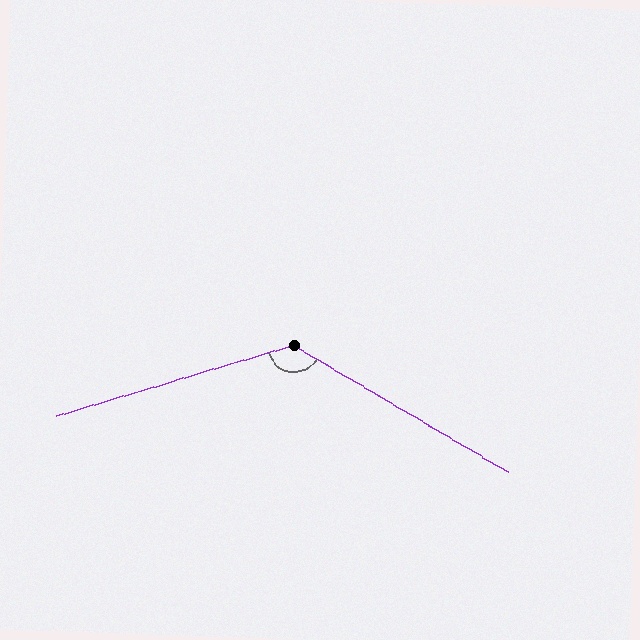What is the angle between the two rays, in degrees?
Approximately 133 degrees.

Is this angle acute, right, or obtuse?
It is obtuse.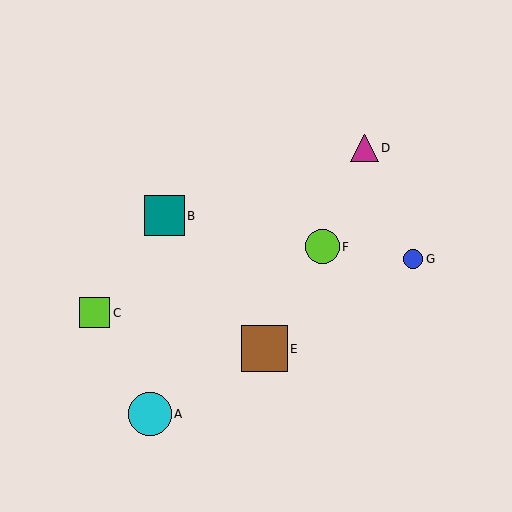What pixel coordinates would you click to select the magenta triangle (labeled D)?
Click at (365, 148) to select the magenta triangle D.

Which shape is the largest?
The brown square (labeled E) is the largest.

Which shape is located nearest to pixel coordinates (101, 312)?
The lime square (labeled C) at (95, 313) is nearest to that location.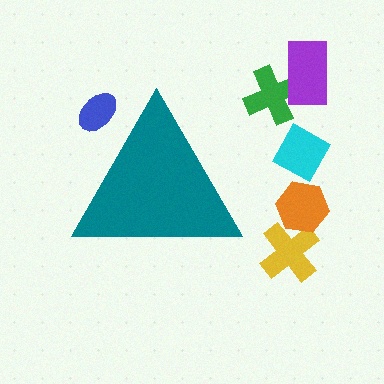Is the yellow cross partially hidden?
No, the yellow cross is fully visible.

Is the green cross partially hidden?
No, the green cross is fully visible.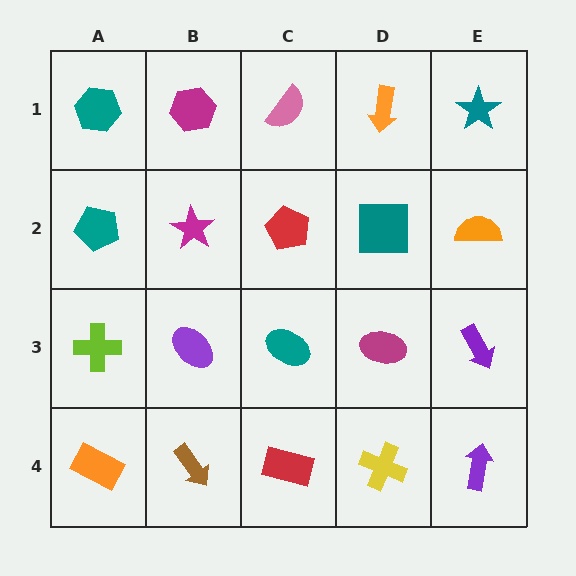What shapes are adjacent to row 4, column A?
A lime cross (row 3, column A), a brown arrow (row 4, column B).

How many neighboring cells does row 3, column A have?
3.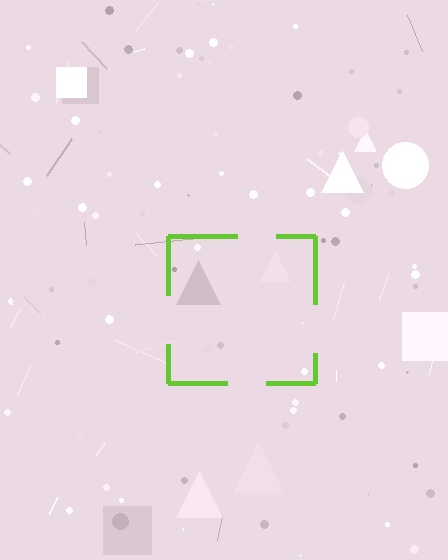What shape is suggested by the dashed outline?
The dashed outline suggests a square.